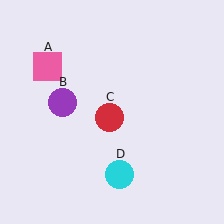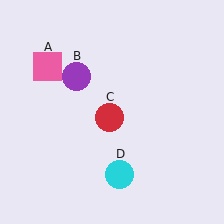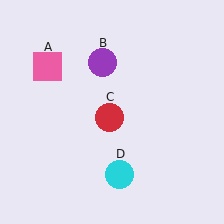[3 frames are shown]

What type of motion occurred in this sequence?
The purple circle (object B) rotated clockwise around the center of the scene.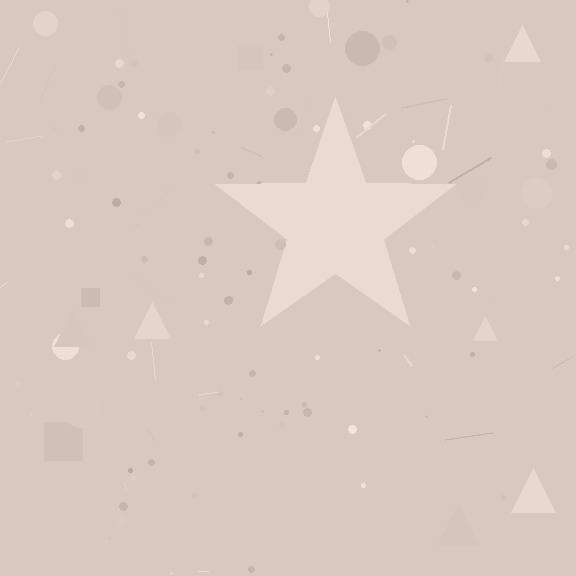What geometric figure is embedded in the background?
A star is embedded in the background.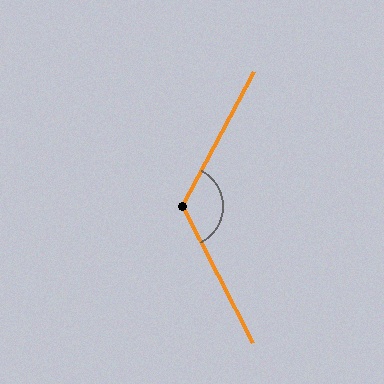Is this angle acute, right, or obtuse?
It is obtuse.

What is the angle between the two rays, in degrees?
Approximately 125 degrees.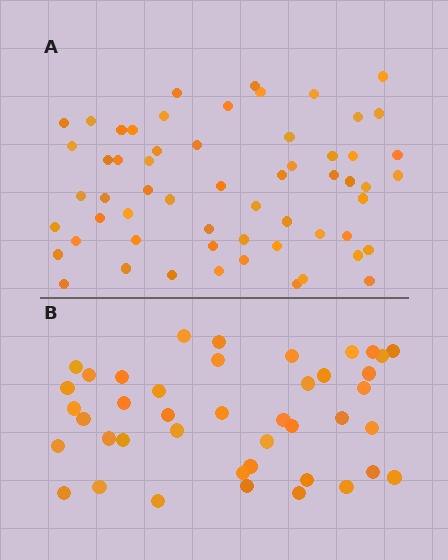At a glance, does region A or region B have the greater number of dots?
Region A (the top region) has more dots.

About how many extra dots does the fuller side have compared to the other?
Region A has approximately 15 more dots than region B.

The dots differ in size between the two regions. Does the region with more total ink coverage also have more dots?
No. Region B has more total ink coverage because its dots are larger, but region A actually contains more individual dots. Total area can be misleading — the number of items is what matters here.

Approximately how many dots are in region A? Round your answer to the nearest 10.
About 60 dots. (The exact count is 59, which rounds to 60.)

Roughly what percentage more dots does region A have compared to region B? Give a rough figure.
About 40% more.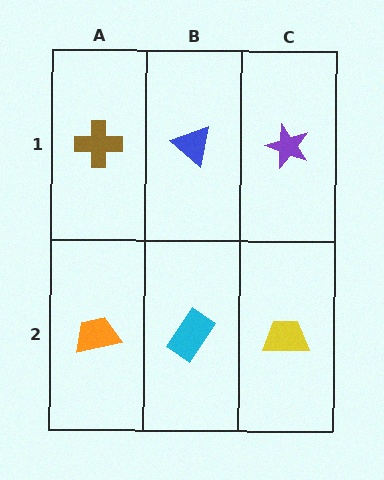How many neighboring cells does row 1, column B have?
3.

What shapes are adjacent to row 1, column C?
A yellow trapezoid (row 2, column C), a blue triangle (row 1, column B).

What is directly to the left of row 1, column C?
A blue triangle.